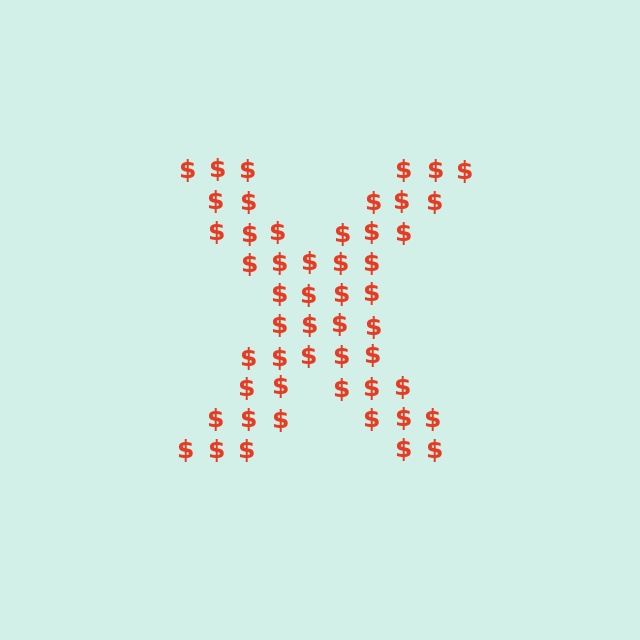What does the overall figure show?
The overall figure shows the letter X.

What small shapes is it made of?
It is made of small dollar signs.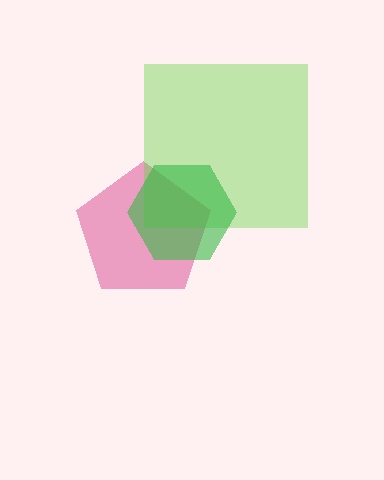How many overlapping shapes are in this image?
There are 3 overlapping shapes in the image.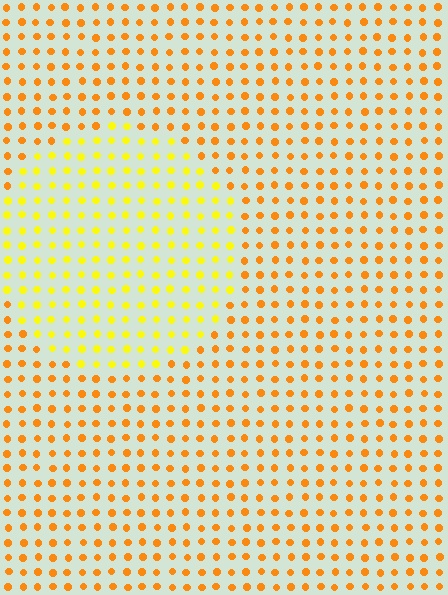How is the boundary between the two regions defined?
The boundary is defined purely by a slight shift in hue (about 29 degrees). Spacing, size, and orientation are identical on both sides.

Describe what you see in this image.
The image is filled with small orange elements in a uniform arrangement. A circle-shaped region is visible where the elements are tinted to a slightly different hue, forming a subtle color boundary.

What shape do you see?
I see a circle.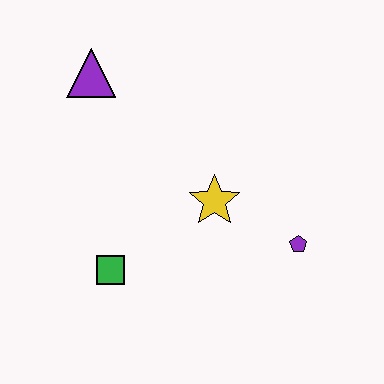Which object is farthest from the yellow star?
The purple triangle is farthest from the yellow star.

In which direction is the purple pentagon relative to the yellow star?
The purple pentagon is to the right of the yellow star.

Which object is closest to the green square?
The yellow star is closest to the green square.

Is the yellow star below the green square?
No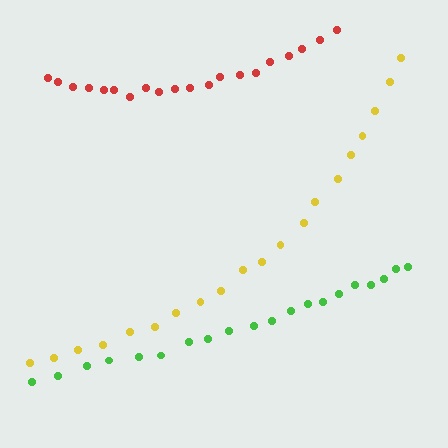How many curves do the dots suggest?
There are 3 distinct paths.